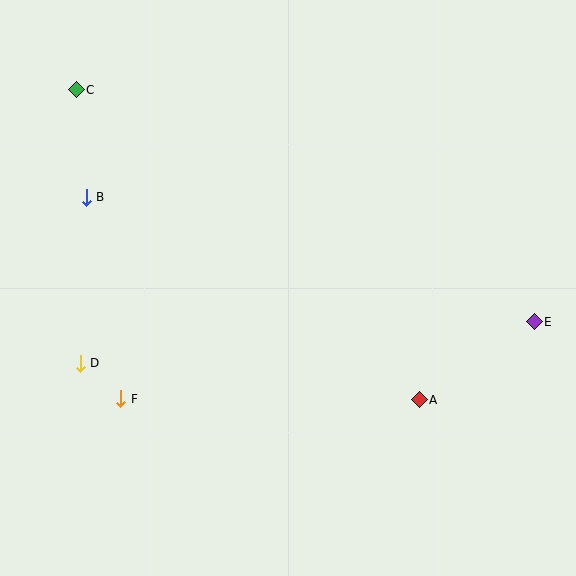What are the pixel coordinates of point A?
Point A is at (419, 400).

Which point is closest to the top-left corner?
Point C is closest to the top-left corner.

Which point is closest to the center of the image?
Point A at (419, 400) is closest to the center.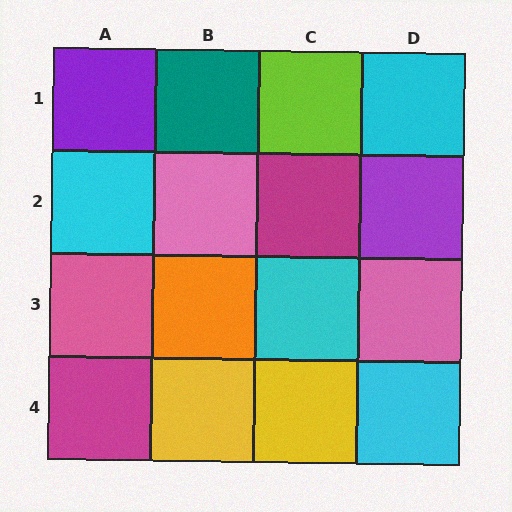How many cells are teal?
1 cell is teal.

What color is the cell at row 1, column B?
Teal.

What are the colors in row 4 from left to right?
Magenta, yellow, yellow, cyan.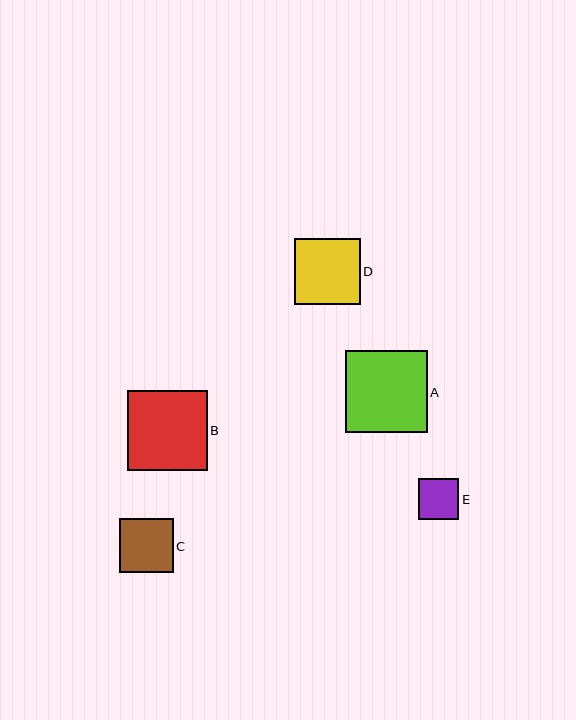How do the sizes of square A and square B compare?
Square A and square B are approximately the same size.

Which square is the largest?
Square A is the largest with a size of approximately 82 pixels.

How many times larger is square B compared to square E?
Square B is approximately 2.0 times the size of square E.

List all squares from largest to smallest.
From largest to smallest: A, B, D, C, E.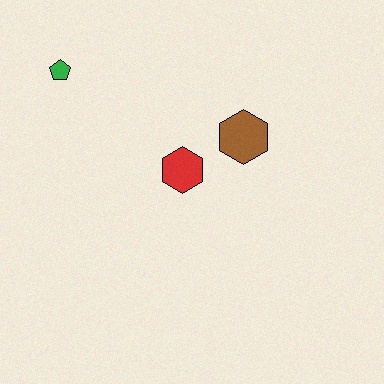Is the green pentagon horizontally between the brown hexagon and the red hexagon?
No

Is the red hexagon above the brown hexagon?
No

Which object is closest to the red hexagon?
The brown hexagon is closest to the red hexagon.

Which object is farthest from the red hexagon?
The green pentagon is farthest from the red hexagon.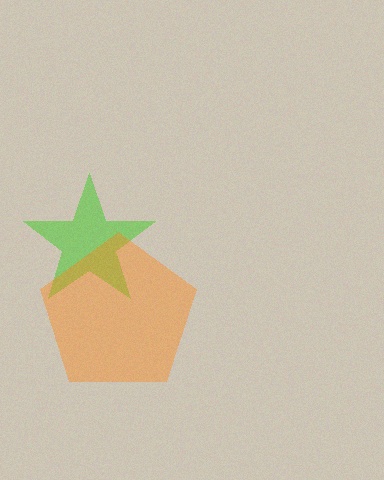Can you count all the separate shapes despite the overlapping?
Yes, there are 2 separate shapes.